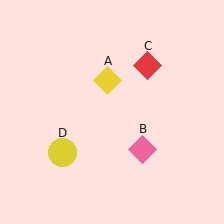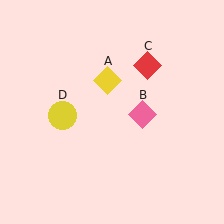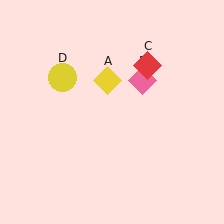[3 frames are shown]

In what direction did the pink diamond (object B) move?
The pink diamond (object B) moved up.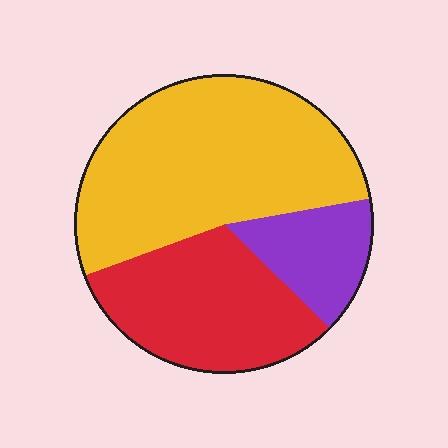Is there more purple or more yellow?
Yellow.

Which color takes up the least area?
Purple, at roughly 15%.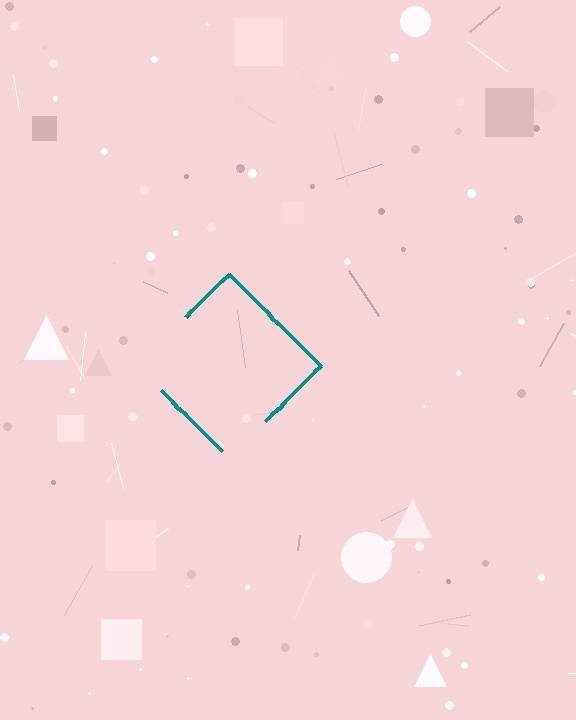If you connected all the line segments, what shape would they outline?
They would outline a diamond.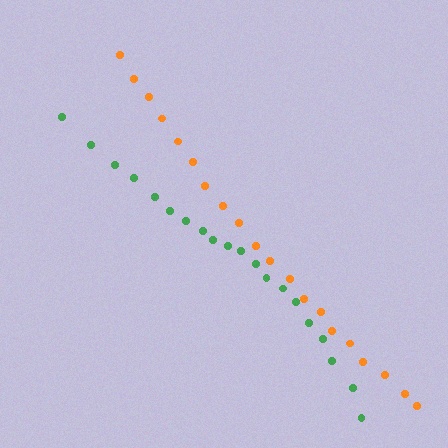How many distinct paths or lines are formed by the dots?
There are 2 distinct paths.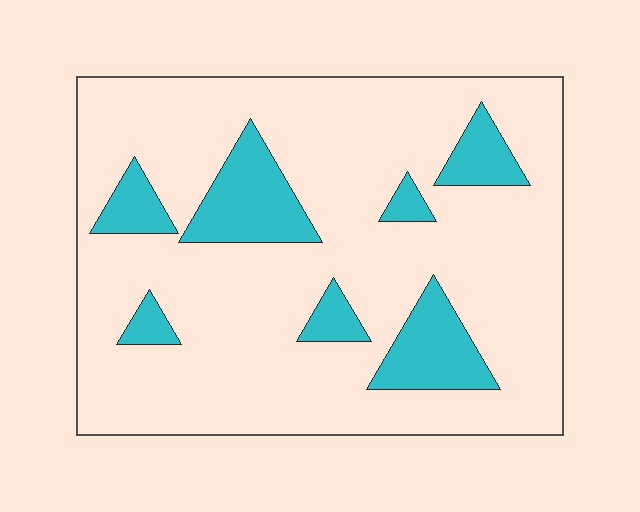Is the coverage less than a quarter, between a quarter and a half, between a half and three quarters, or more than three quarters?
Less than a quarter.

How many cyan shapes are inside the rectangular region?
7.